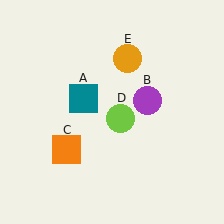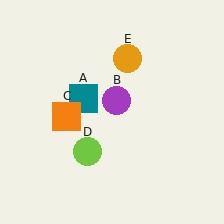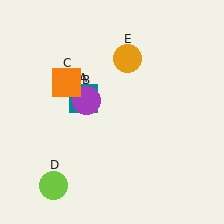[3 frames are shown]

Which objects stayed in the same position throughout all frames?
Teal square (object A) and orange circle (object E) remained stationary.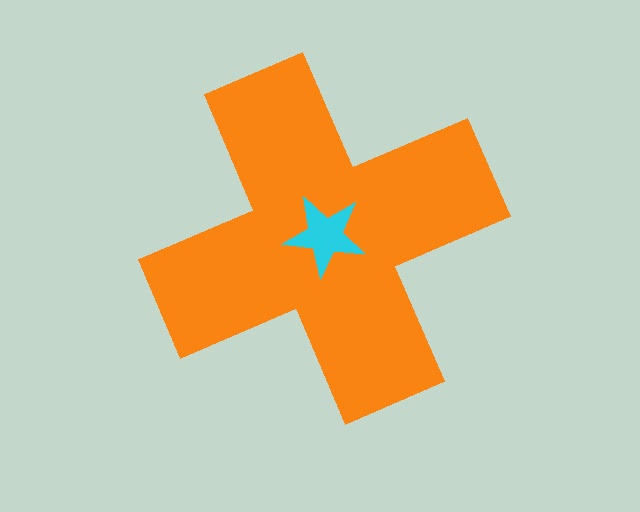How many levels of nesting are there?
2.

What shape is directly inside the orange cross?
The cyan star.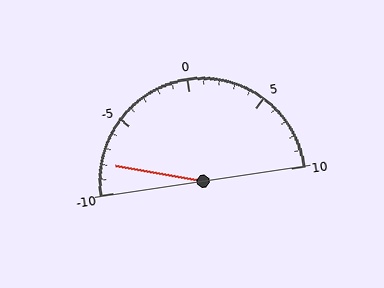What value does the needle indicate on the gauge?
The needle indicates approximately -8.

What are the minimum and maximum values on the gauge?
The gauge ranges from -10 to 10.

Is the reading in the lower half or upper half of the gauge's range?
The reading is in the lower half of the range (-10 to 10).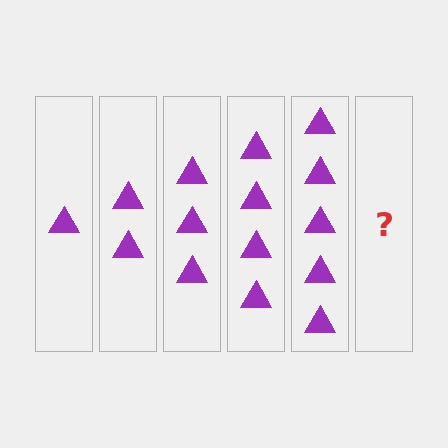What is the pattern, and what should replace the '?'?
The pattern is that each step adds one more triangle. The '?' should be 6 triangles.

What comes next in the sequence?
The next element should be 6 triangles.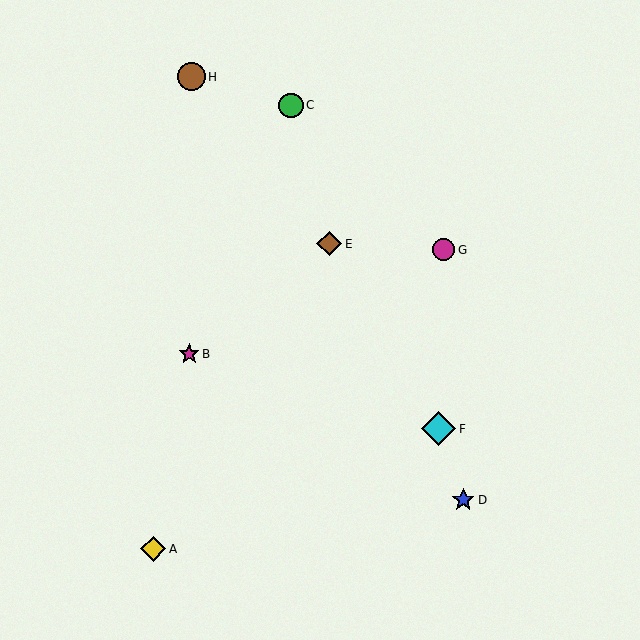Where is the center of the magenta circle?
The center of the magenta circle is at (444, 250).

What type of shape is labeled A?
Shape A is a yellow diamond.